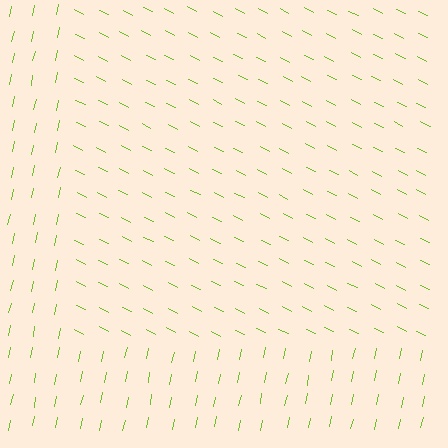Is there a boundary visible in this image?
Yes, there is a texture boundary formed by a change in line orientation.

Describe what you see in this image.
The image is filled with small lime line segments. A rectangle region in the image has lines oriented differently from the surrounding lines, creating a visible texture boundary.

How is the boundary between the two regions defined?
The boundary is defined purely by a change in line orientation (approximately 75 degrees difference). All lines are the same color and thickness.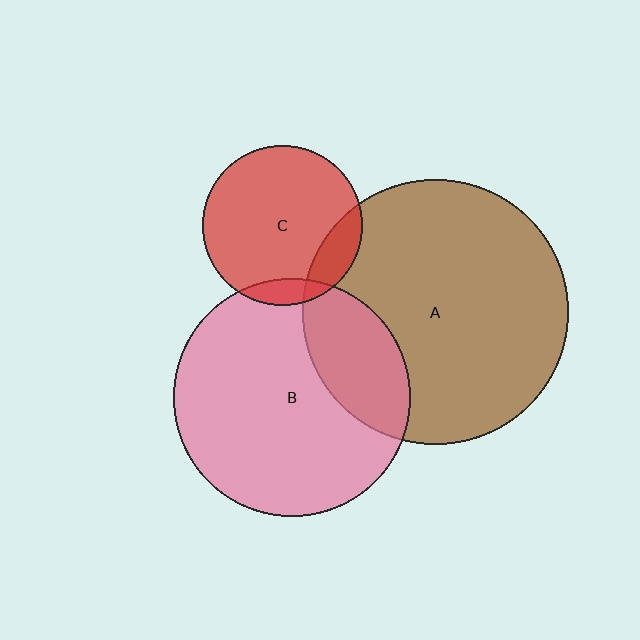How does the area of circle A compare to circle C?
Approximately 2.8 times.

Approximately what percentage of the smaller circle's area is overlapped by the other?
Approximately 15%.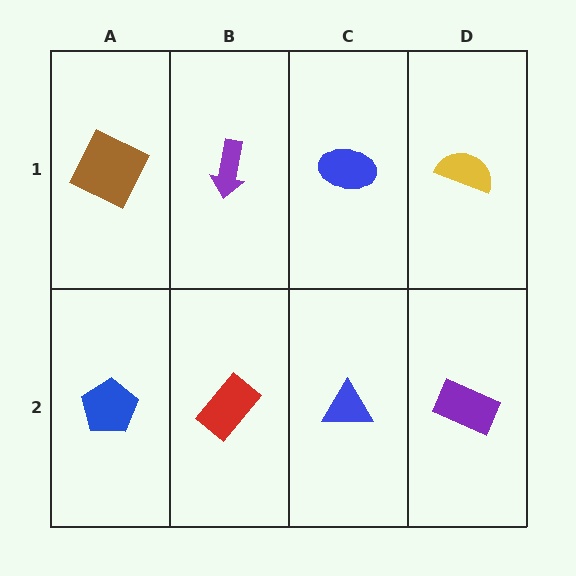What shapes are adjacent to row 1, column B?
A red rectangle (row 2, column B), a brown square (row 1, column A), a blue ellipse (row 1, column C).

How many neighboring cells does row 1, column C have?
3.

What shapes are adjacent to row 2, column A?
A brown square (row 1, column A), a red rectangle (row 2, column B).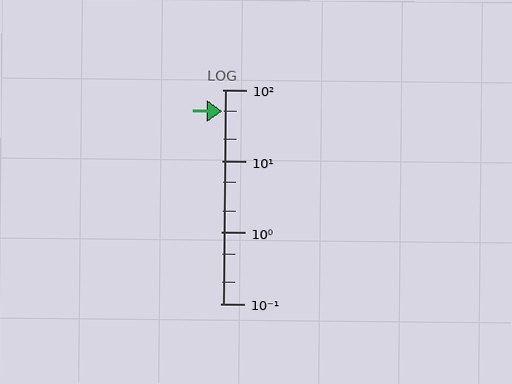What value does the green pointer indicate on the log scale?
The pointer indicates approximately 50.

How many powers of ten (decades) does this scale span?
The scale spans 3 decades, from 0.1 to 100.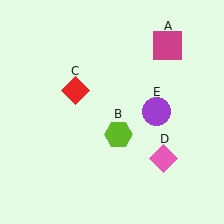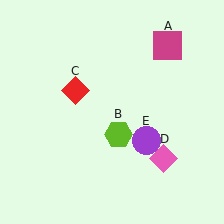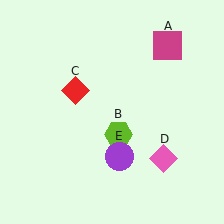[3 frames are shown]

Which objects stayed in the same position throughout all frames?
Magenta square (object A) and lime hexagon (object B) and red diamond (object C) and pink diamond (object D) remained stationary.